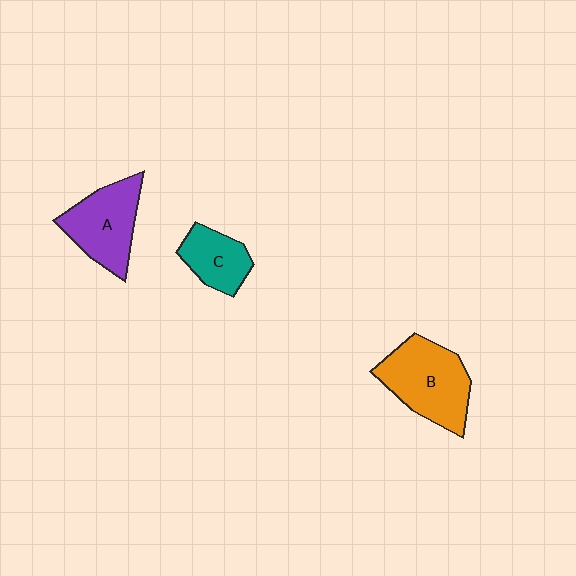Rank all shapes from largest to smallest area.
From largest to smallest: B (orange), A (purple), C (teal).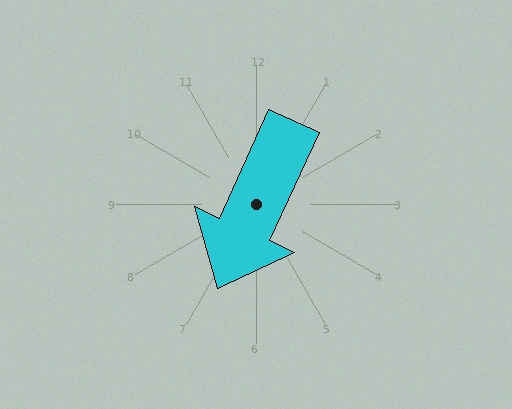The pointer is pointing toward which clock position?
Roughly 7 o'clock.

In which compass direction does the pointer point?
Southwest.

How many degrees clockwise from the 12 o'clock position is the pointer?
Approximately 204 degrees.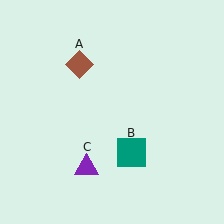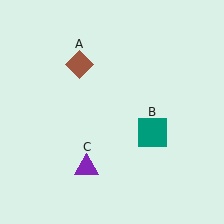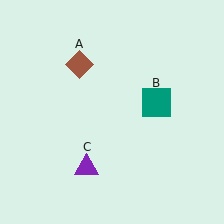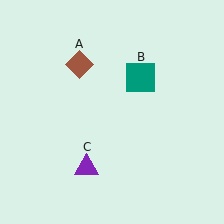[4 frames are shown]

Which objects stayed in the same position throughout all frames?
Brown diamond (object A) and purple triangle (object C) remained stationary.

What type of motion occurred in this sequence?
The teal square (object B) rotated counterclockwise around the center of the scene.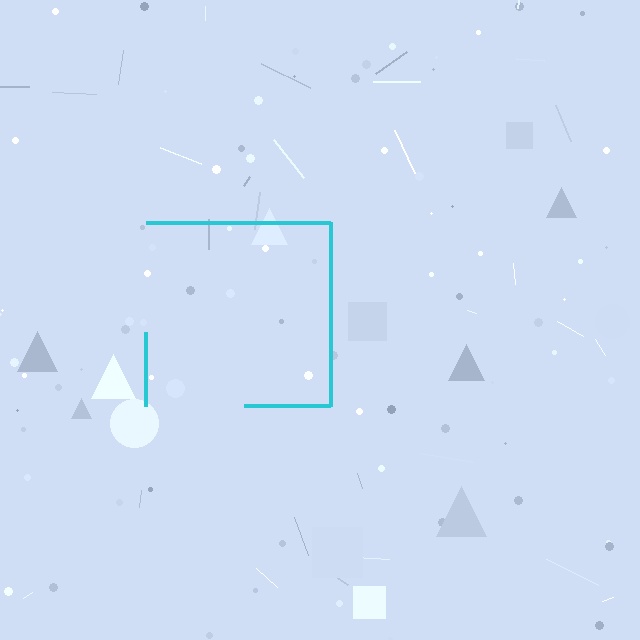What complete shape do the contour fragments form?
The contour fragments form a square.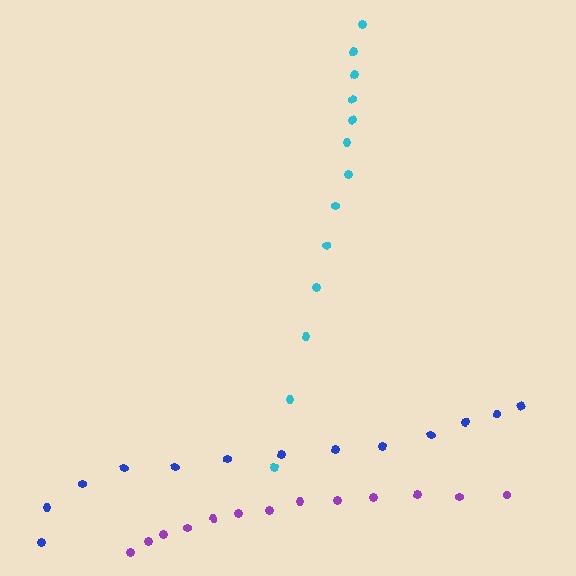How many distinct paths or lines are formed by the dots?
There are 3 distinct paths.